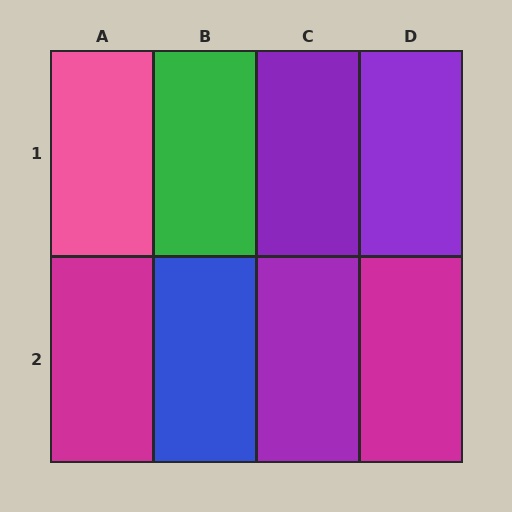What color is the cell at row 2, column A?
Magenta.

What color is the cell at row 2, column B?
Blue.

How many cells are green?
1 cell is green.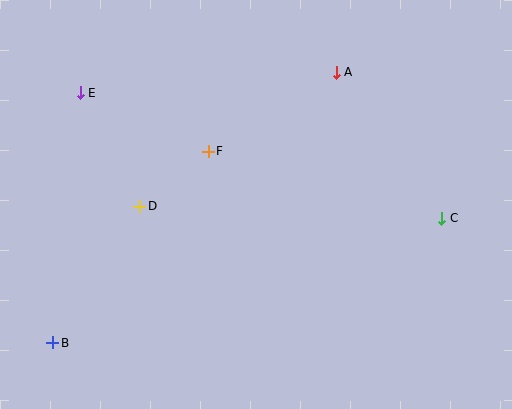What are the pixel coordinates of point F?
Point F is at (208, 151).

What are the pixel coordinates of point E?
Point E is at (80, 93).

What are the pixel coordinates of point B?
Point B is at (53, 343).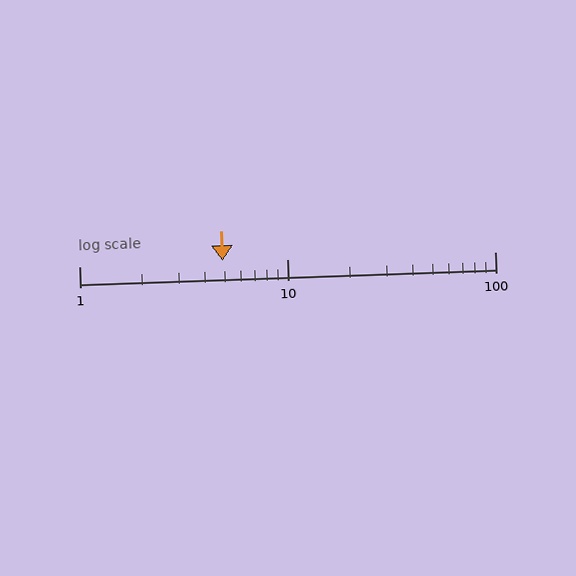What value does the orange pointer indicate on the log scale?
The pointer indicates approximately 4.9.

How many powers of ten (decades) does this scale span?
The scale spans 2 decades, from 1 to 100.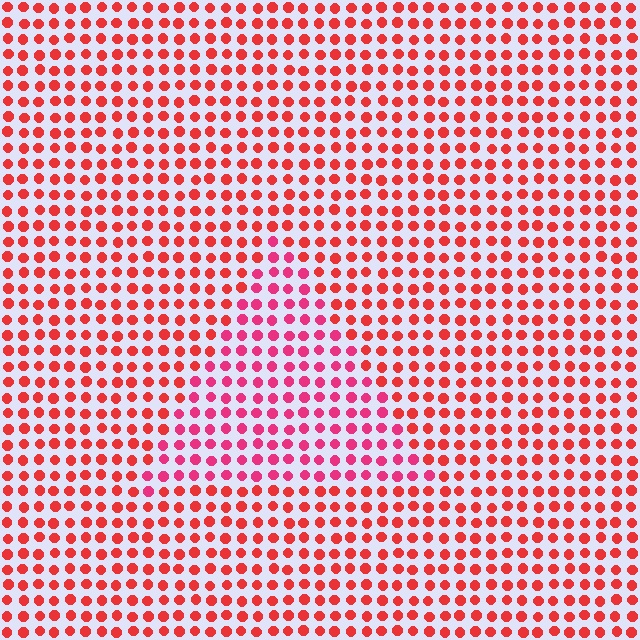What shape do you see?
I see a triangle.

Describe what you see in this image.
The image is filled with small red elements in a uniform arrangement. A triangle-shaped region is visible where the elements are tinted to a slightly different hue, forming a subtle color boundary.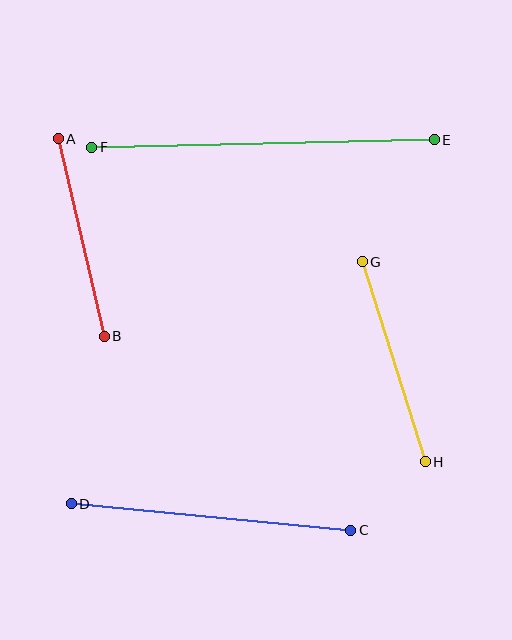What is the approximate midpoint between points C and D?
The midpoint is at approximately (211, 517) pixels.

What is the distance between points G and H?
The distance is approximately 210 pixels.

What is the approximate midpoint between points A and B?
The midpoint is at approximately (81, 238) pixels.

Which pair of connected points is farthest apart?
Points E and F are farthest apart.